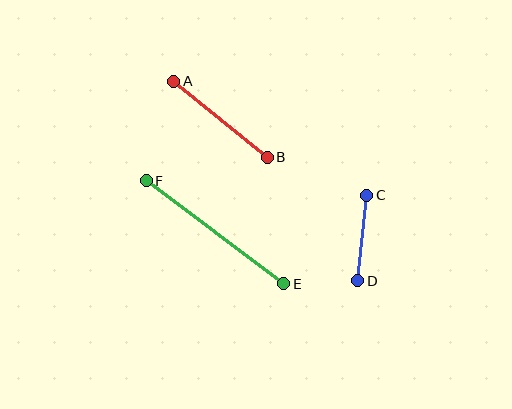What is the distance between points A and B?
The distance is approximately 120 pixels.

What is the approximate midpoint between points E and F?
The midpoint is at approximately (215, 232) pixels.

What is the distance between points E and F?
The distance is approximately 172 pixels.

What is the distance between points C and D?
The distance is approximately 86 pixels.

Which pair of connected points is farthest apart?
Points E and F are farthest apart.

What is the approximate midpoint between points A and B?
The midpoint is at approximately (220, 119) pixels.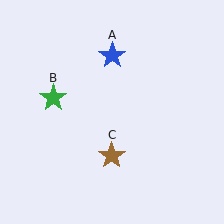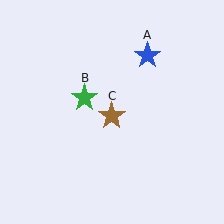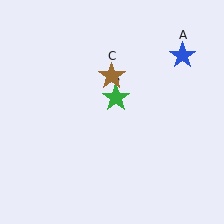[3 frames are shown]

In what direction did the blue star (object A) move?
The blue star (object A) moved right.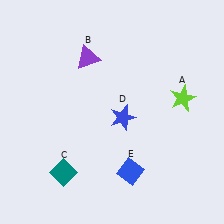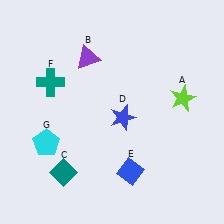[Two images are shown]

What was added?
A teal cross (F), a cyan pentagon (G) were added in Image 2.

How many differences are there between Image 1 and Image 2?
There are 2 differences between the two images.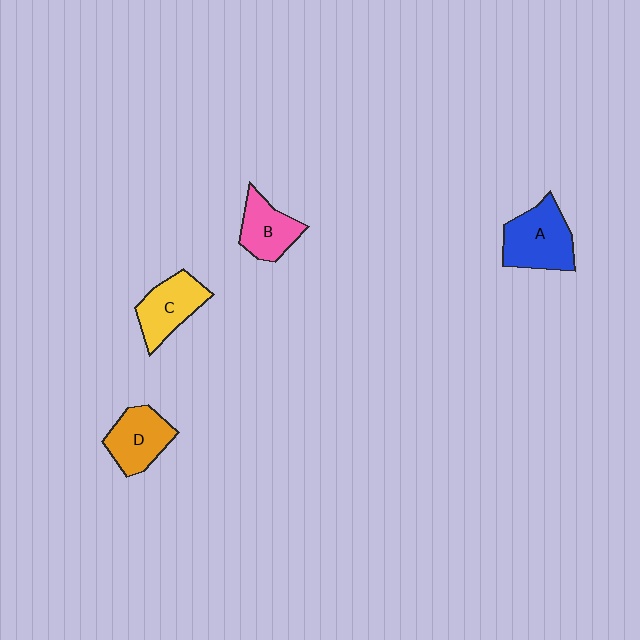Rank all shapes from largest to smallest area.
From largest to smallest: A (blue), C (yellow), D (orange), B (pink).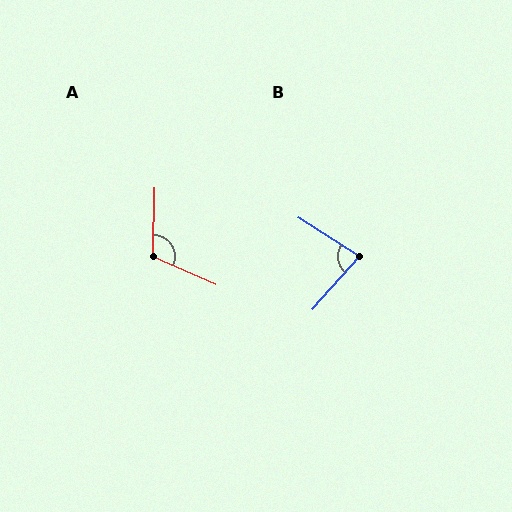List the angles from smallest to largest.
B (80°), A (112°).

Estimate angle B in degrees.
Approximately 80 degrees.